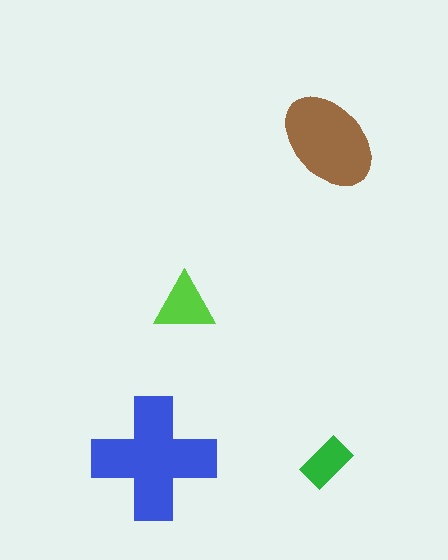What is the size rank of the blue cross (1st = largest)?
1st.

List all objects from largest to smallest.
The blue cross, the brown ellipse, the lime triangle, the green rectangle.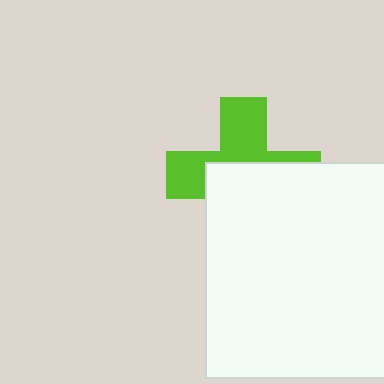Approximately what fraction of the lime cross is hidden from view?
Roughly 55% of the lime cross is hidden behind the white square.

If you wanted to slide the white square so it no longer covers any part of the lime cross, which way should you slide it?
Slide it down — that is the most direct way to separate the two shapes.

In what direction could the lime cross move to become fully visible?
The lime cross could move up. That would shift it out from behind the white square entirely.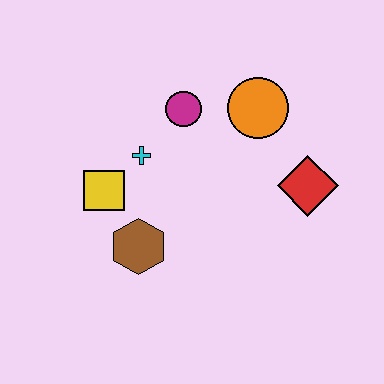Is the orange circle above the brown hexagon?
Yes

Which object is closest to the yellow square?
The cyan cross is closest to the yellow square.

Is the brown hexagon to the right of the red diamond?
No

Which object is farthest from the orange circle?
The brown hexagon is farthest from the orange circle.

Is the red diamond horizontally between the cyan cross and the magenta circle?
No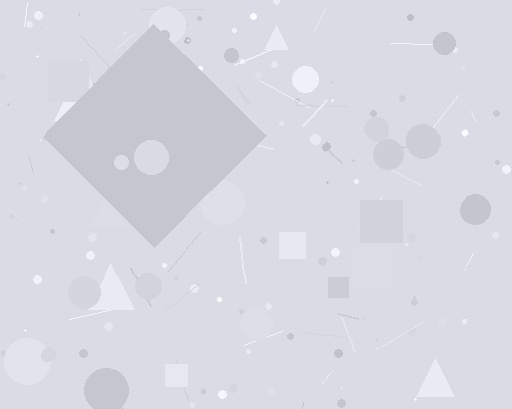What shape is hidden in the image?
A diamond is hidden in the image.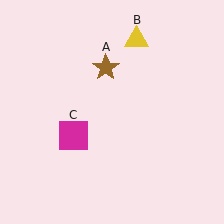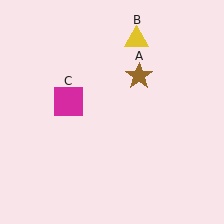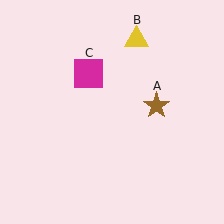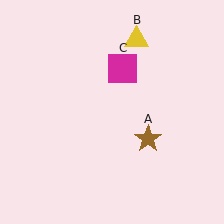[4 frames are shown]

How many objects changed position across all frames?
2 objects changed position: brown star (object A), magenta square (object C).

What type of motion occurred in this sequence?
The brown star (object A), magenta square (object C) rotated clockwise around the center of the scene.